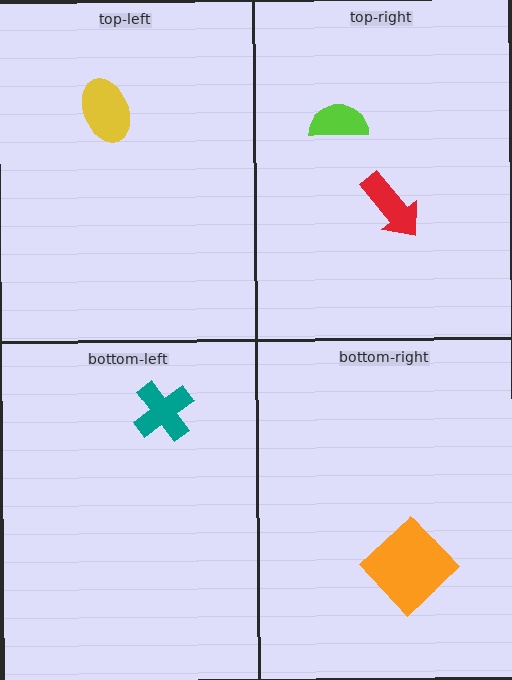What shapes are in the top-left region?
The yellow ellipse.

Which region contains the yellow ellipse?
The top-left region.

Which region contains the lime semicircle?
The top-right region.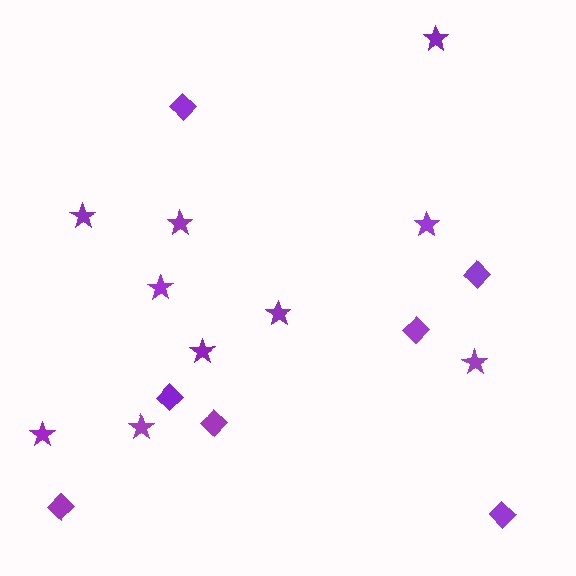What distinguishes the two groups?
There are 2 groups: one group of stars (10) and one group of diamonds (7).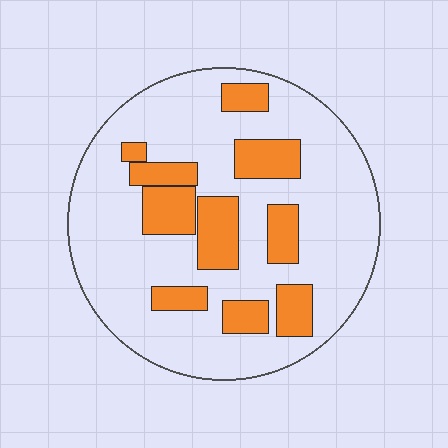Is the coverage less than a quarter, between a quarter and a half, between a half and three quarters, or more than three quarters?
Less than a quarter.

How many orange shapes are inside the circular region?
10.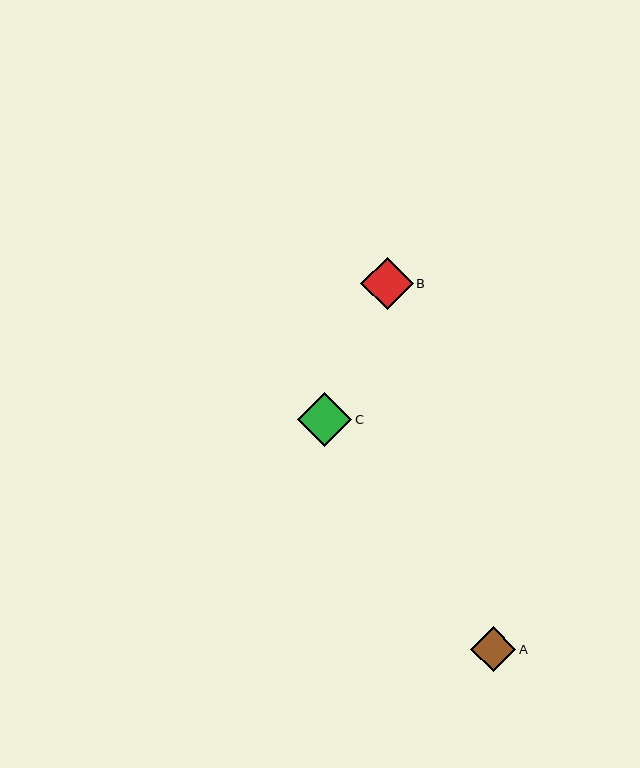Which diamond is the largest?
Diamond C is the largest with a size of approximately 54 pixels.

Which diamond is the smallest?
Diamond A is the smallest with a size of approximately 45 pixels.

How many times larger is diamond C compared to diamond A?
Diamond C is approximately 1.2 times the size of diamond A.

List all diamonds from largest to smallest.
From largest to smallest: C, B, A.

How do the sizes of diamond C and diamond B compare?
Diamond C and diamond B are approximately the same size.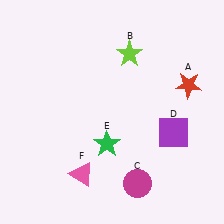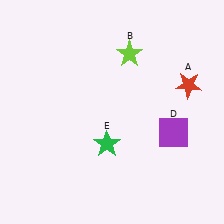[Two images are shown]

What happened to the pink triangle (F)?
The pink triangle (F) was removed in Image 2. It was in the bottom-left area of Image 1.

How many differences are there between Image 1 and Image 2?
There are 2 differences between the two images.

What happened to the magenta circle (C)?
The magenta circle (C) was removed in Image 2. It was in the bottom-right area of Image 1.